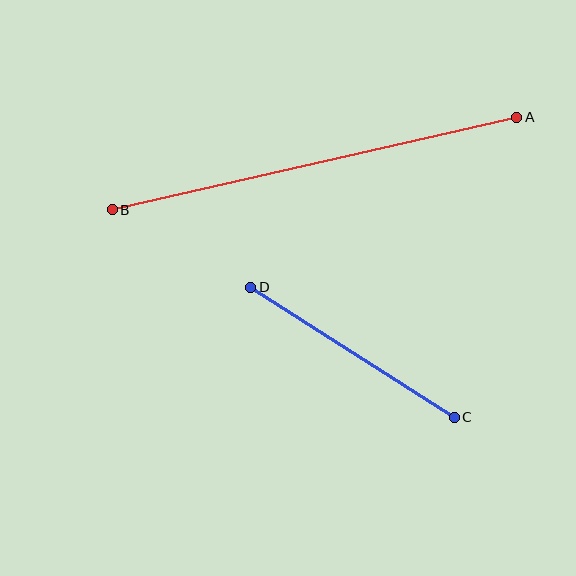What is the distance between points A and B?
The distance is approximately 415 pixels.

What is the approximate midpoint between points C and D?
The midpoint is at approximately (353, 352) pixels.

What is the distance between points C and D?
The distance is approximately 242 pixels.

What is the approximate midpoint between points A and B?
The midpoint is at approximately (314, 164) pixels.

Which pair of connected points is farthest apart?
Points A and B are farthest apart.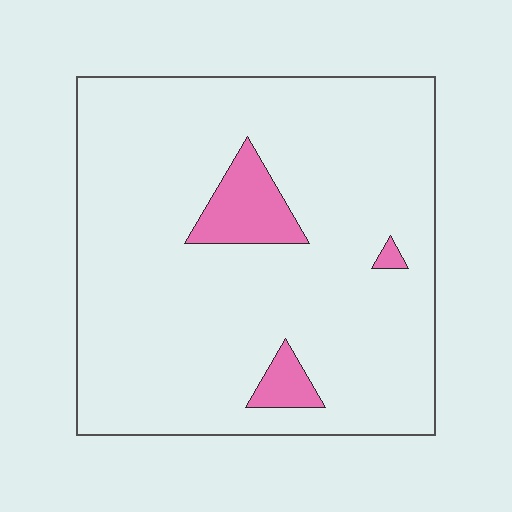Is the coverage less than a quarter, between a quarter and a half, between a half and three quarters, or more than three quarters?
Less than a quarter.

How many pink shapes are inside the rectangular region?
3.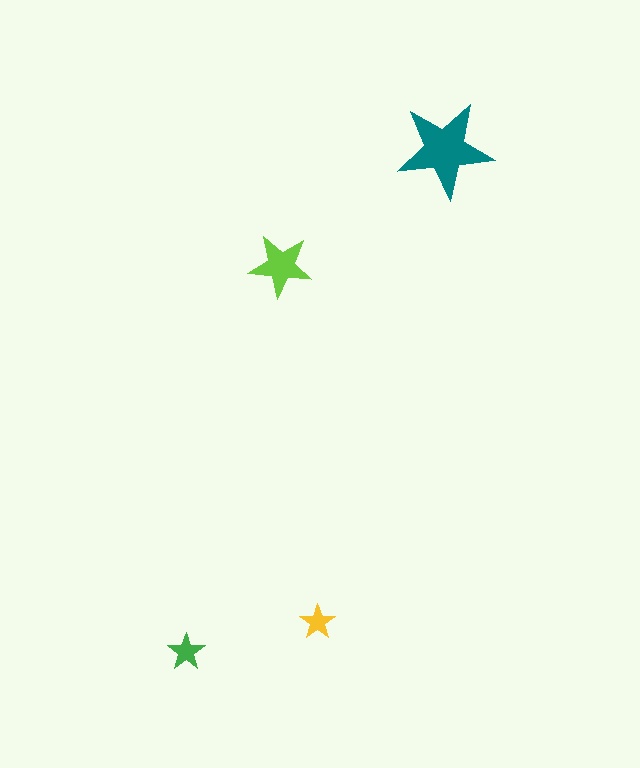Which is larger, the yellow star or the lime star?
The lime one.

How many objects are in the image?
There are 4 objects in the image.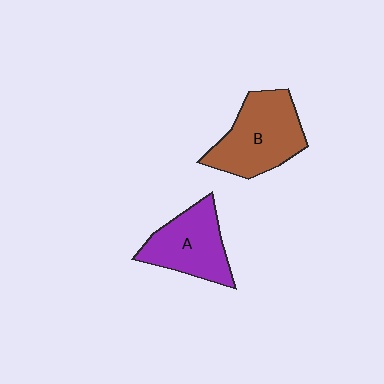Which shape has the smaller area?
Shape A (purple).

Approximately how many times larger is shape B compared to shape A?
Approximately 1.2 times.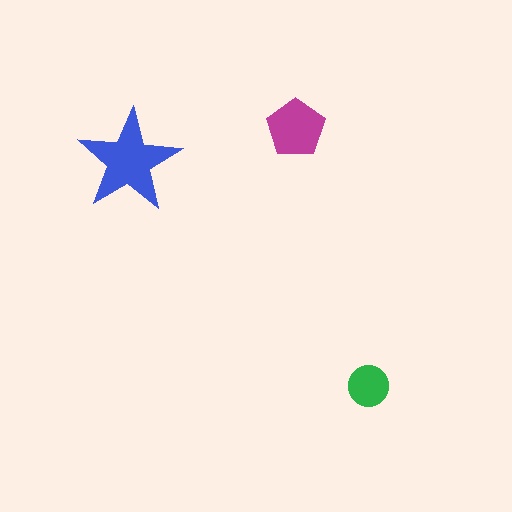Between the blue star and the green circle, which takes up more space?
The blue star.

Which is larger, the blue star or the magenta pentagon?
The blue star.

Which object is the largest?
The blue star.